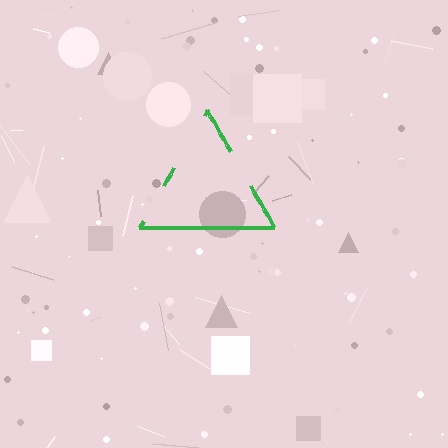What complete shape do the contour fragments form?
The contour fragments form a triangle.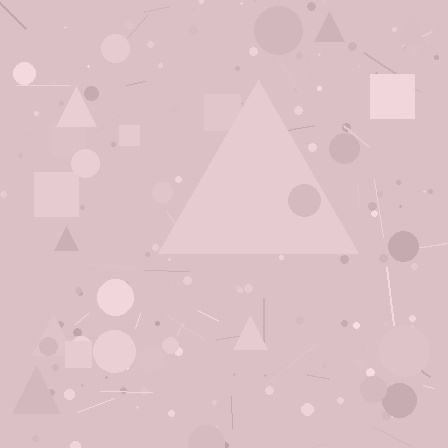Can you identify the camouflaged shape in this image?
The camouflaged shape is a triangle.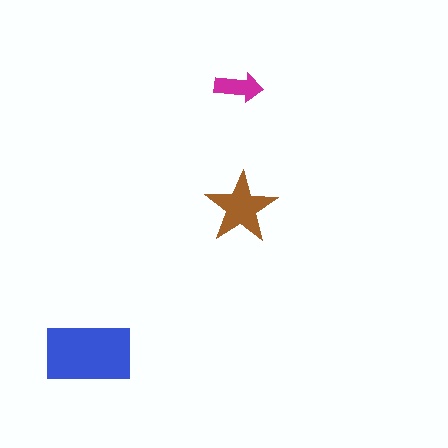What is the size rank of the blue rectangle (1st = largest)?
1st.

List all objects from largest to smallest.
The blue rectangle, the brown star, the magenta arrow.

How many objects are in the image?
There are 3 objects in the image.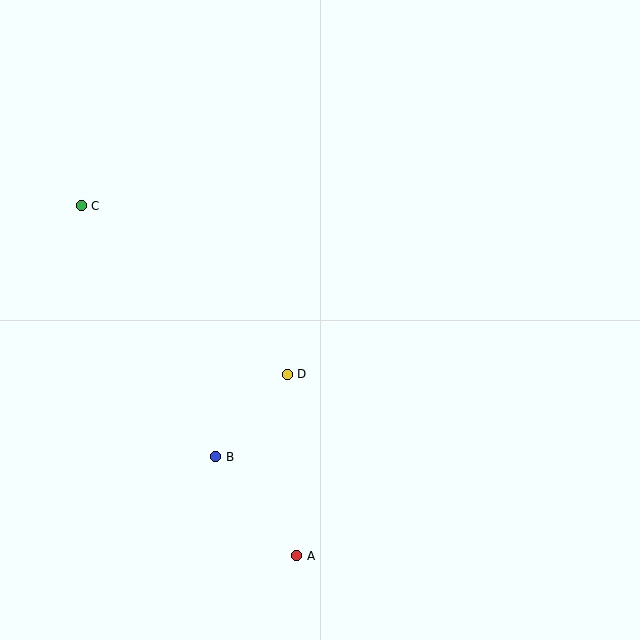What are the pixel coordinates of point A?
Point A is at (297, 556).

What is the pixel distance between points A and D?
The distance between A and D is 182 pixels.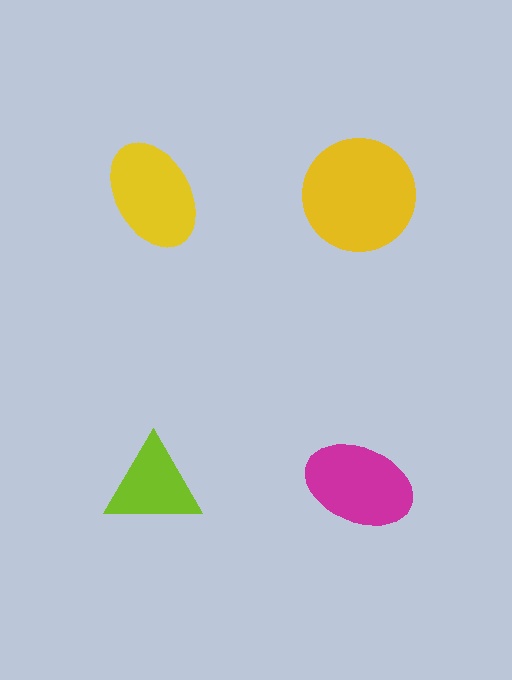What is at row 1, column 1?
A yellow ellipse.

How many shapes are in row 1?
2 shapes.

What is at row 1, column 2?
A yellow circle.